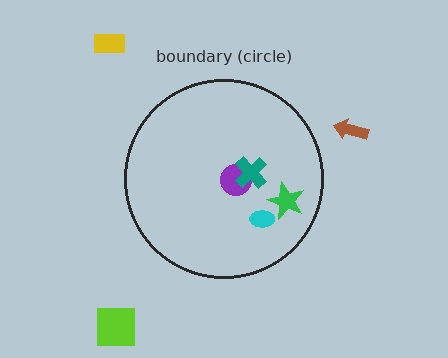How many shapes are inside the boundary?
4 inside, 3 outside.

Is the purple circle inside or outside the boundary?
Inside.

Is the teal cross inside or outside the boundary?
Inside.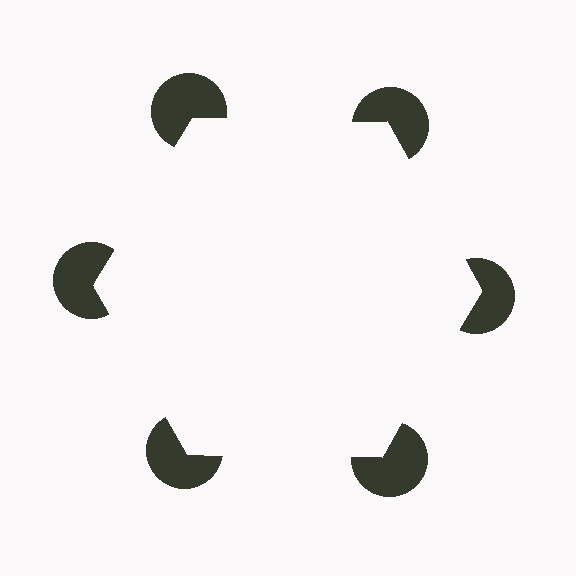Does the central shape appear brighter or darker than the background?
It typically appears slightly brighter than the background, even though no actual brightness change is drawn.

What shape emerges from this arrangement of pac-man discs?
An illusory hexagon — its edges are inferred from the aligned wedge cuts in the pac-man discs, not physically drawn.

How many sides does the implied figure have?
6 sides.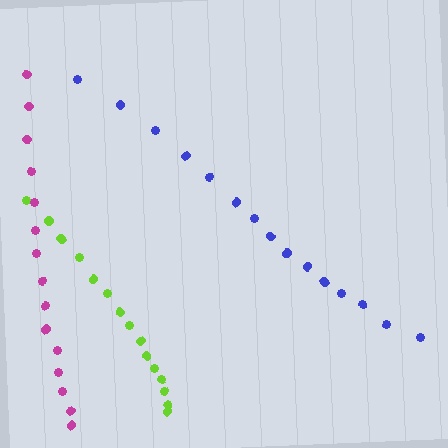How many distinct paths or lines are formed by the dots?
There are 3 distinct paths.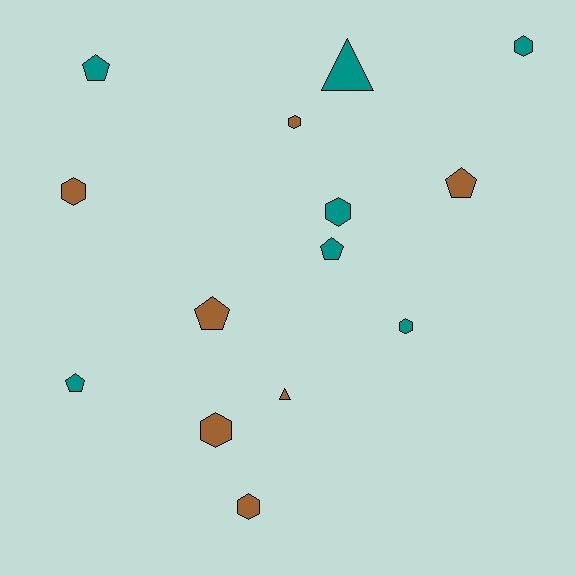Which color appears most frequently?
Teal, with 7 objects.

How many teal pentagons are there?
There are 3 teal pentagons.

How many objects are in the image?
There are 14 objects.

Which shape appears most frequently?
Hexagon, with 7 objects.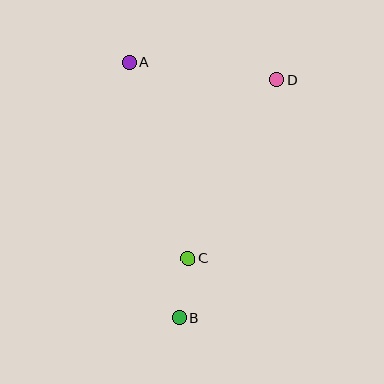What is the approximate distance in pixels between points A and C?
The distance between A and C is approximately 204 pixels.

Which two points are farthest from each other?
Points A and B are farthest from each other.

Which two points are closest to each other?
Points B and C are closest to each other.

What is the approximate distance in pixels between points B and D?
The distance between B and D is approximately 257 pixels.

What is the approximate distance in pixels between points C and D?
The distance between C and D is approximately 199 pixels.